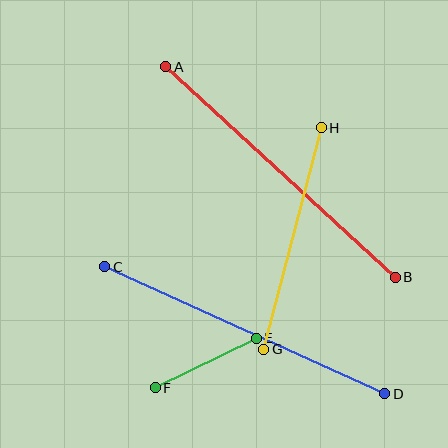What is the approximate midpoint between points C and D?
The midpoint is at approximately (245, 330) pixels.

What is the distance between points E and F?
The distance is approximately 113 pixels.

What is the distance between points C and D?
The distance is approximately 308 pixels.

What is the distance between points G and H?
The distance is approximately 229 pixels.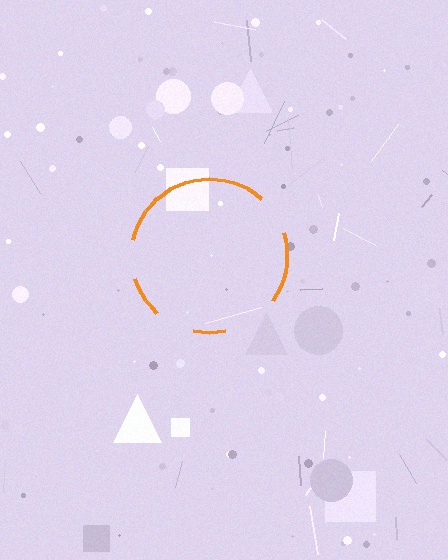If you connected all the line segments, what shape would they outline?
They would outline a circle.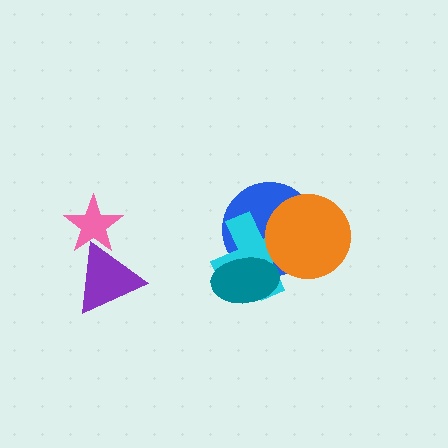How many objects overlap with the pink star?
1 object overlaps with the pink star.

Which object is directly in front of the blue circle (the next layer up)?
The cyan cross is directly in front of the blue circle.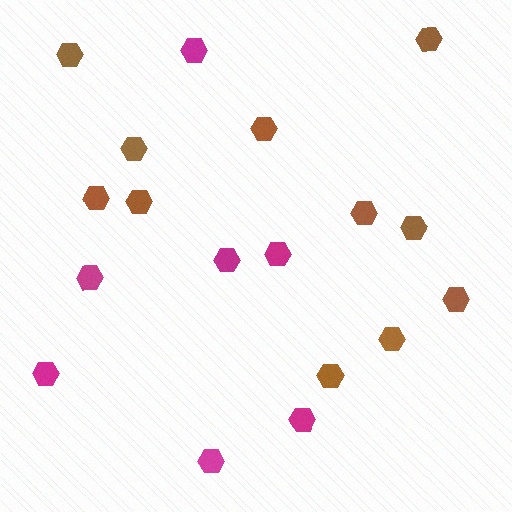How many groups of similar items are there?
There are 2 groups: one group of magenta hexagons (7) and one group of brown hexagons (11).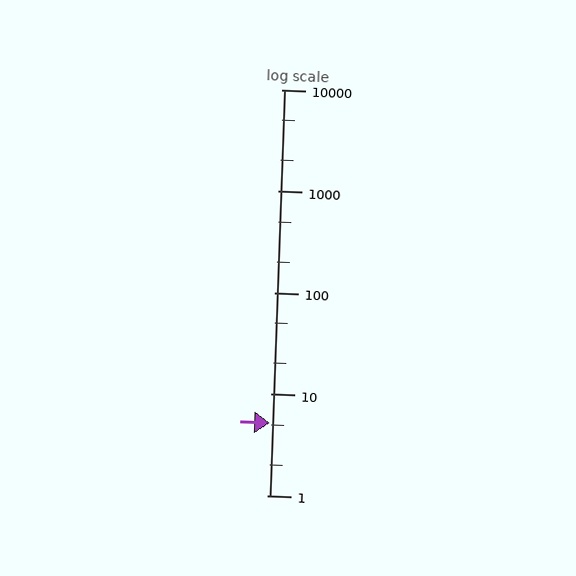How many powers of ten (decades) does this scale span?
The scale spans 4 decades, from 1 to 10000.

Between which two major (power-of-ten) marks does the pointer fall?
The pointer is between 1 and 10.